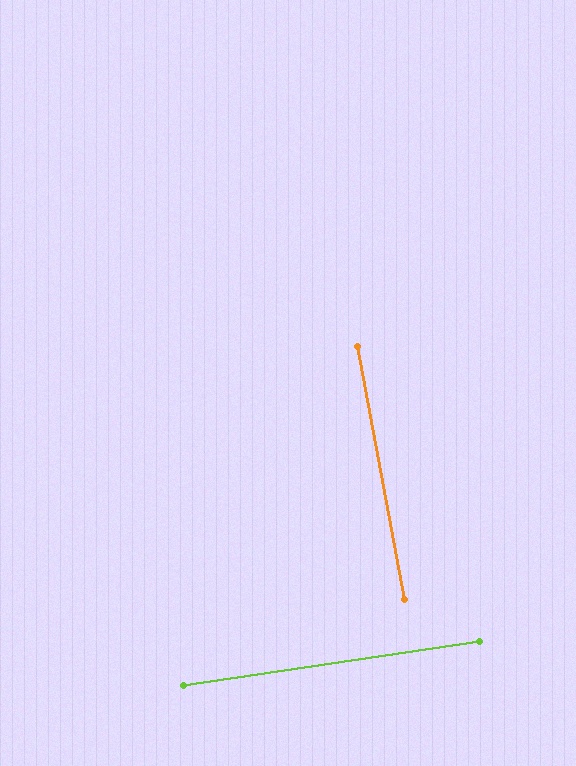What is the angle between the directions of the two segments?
Approximately 88 degrees.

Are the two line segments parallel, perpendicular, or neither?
Perpendicular — they meet at approximately 88°.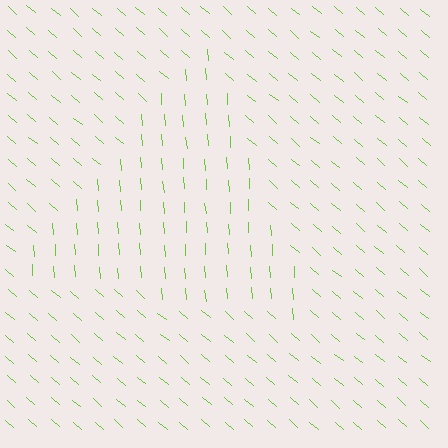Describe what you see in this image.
The image is filled with small lime line segments. A triangle region in the image has lines oriented differently from the surrounding lines, creating a visible texture boundary.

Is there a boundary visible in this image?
Yes, there is a texture boundary formed by a change in line orientation.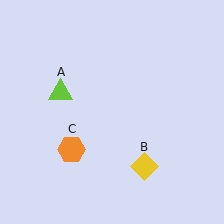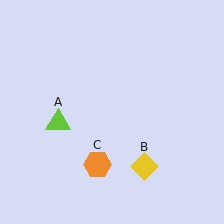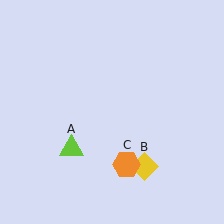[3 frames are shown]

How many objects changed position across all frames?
2 objects changed position: lime triangle (object A), orange hexagon (object C).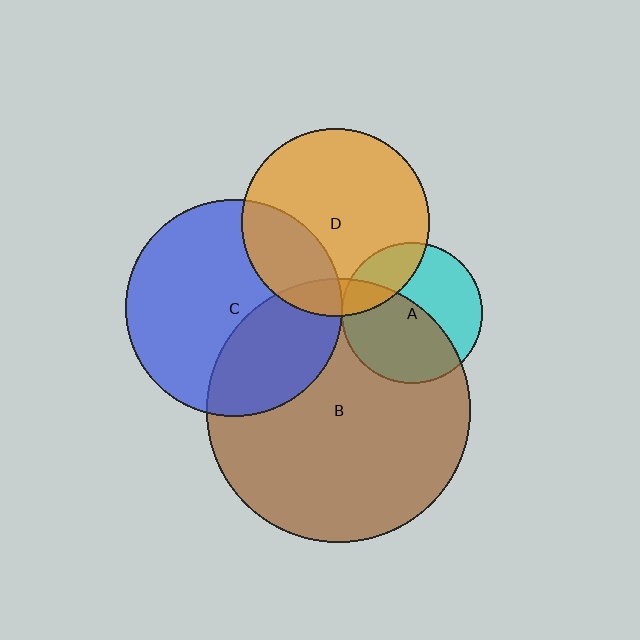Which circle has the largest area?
Circle B (brown).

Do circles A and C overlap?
Yes.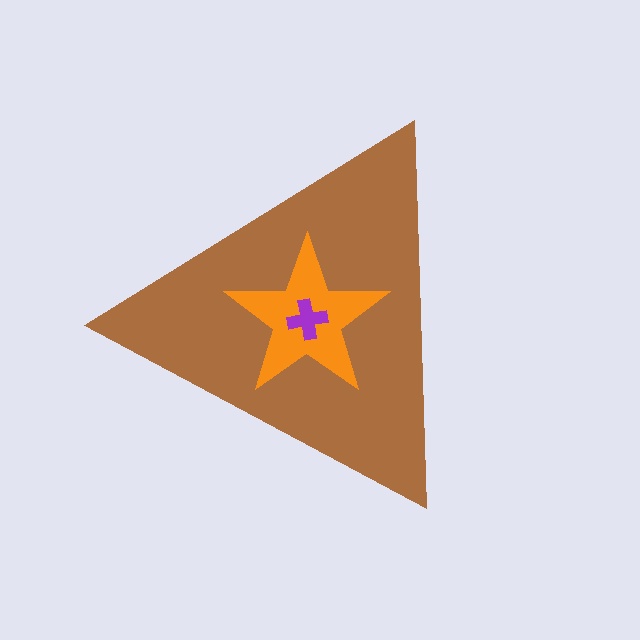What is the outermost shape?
The brown triangle.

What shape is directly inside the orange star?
The purple cross.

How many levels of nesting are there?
3.